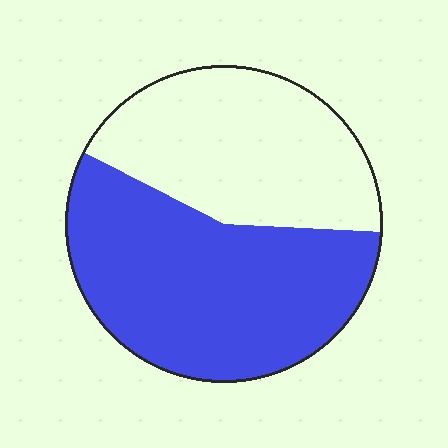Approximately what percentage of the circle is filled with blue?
Approximately 55%.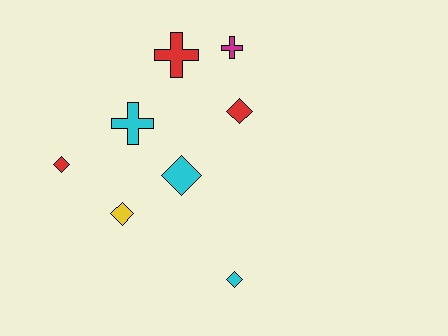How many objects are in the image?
There are 8 objects.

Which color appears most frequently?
Cyan, with 3 objects.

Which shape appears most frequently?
Diamond, with 5 objects.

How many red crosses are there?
There is 1 red cross.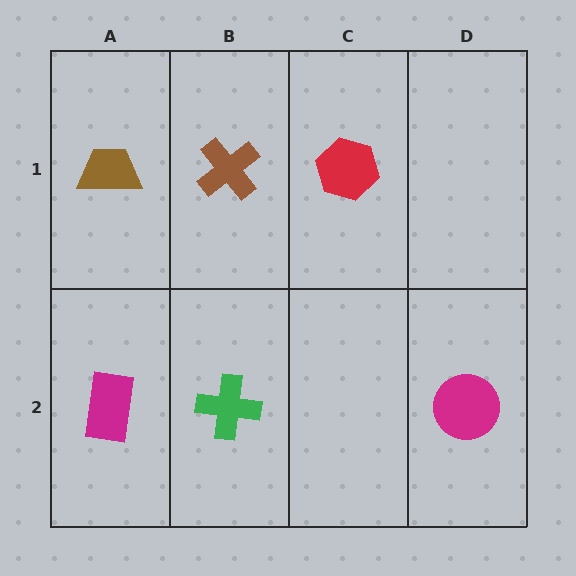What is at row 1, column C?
A red hexagon.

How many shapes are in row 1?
3 shapes.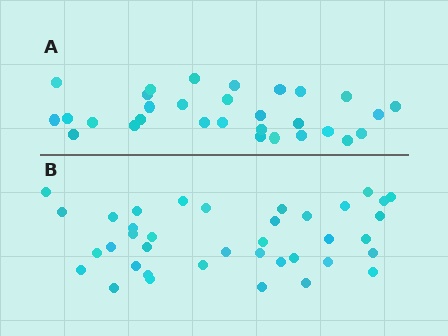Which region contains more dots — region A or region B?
Region B (the bottom region) has more dots.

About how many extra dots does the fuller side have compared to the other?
Region B has roughly 8 or so more dots than region A.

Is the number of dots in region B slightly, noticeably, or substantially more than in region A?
Region B has noticeably more, but not dramatically so. The ratio is roughly 1.3 to 1.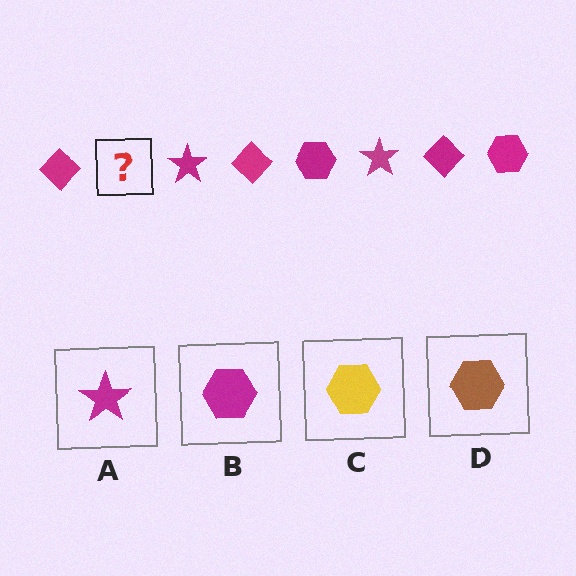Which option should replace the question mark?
Option B.